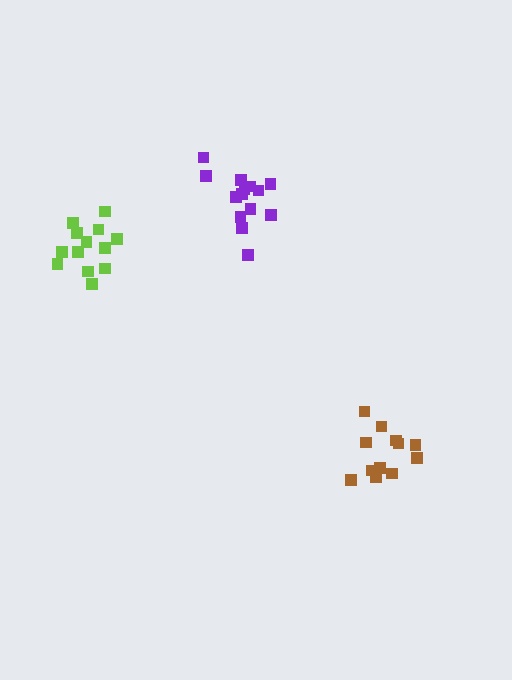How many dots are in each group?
Group 1: 14 dots, Group 2: 13 dots, Group 3: 12 dots (39 total).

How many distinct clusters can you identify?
There are 3 distinct clusters.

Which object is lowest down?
The brown cluster is bottommost.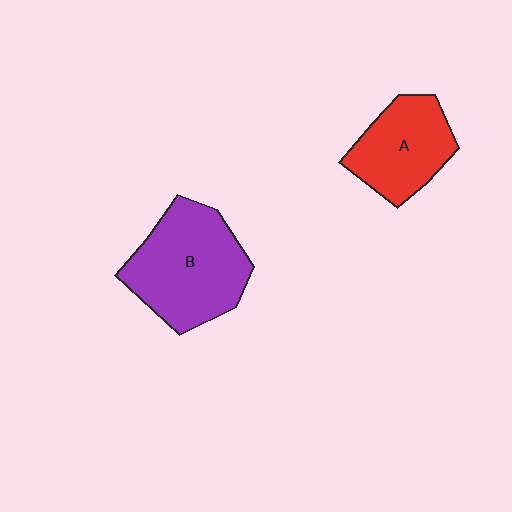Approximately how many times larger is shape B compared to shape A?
Approximately 1.4 times.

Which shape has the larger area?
Shape B (purple).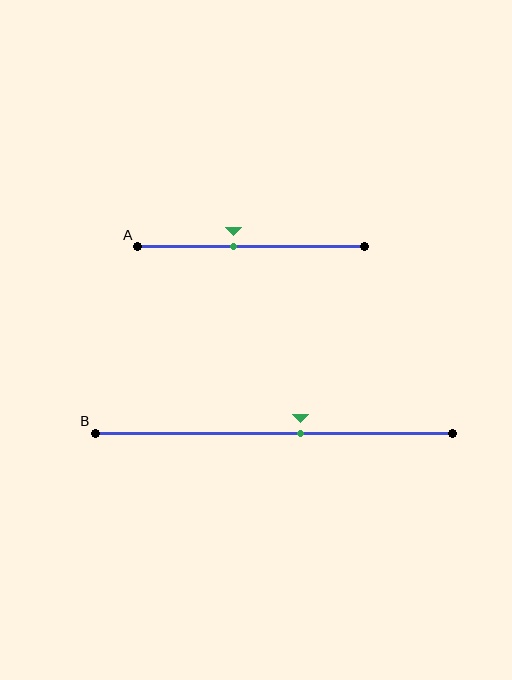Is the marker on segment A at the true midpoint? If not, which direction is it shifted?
No, the marker on segment A is shifted to the left by about 8% of the segment length.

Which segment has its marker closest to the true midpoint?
Segment B has its marker closest to the true midpoint.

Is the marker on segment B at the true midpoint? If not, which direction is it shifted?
No, the marker on segment B is shifted to the right by about 8% of the segment length.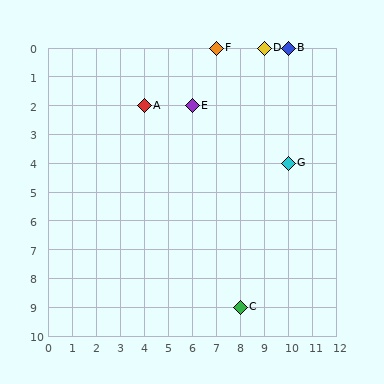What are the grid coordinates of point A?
Point A is at grid coordinates (4, 2).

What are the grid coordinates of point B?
Point B is at grid coordinates (10, 0).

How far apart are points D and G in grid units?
Points D and G are 1 column and 4 rows apart (about 4.1 grid units diagonally).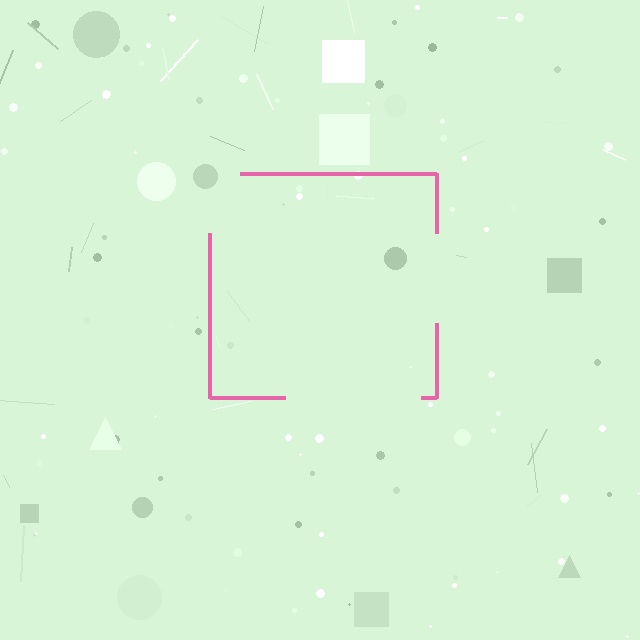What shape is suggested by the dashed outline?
The dashed outline suggests a square.